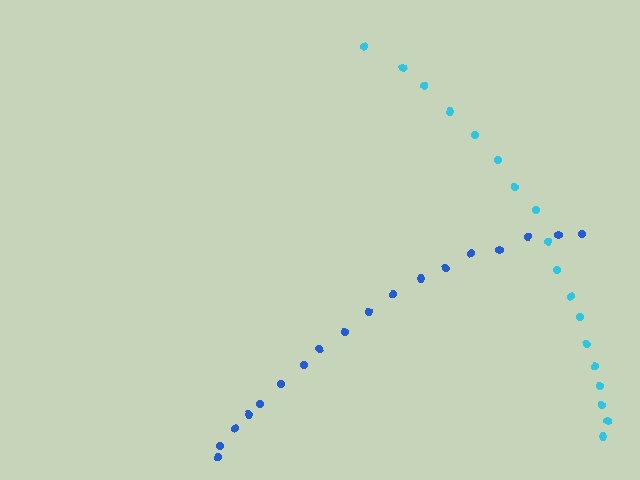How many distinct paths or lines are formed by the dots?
There are 2 distinct paths.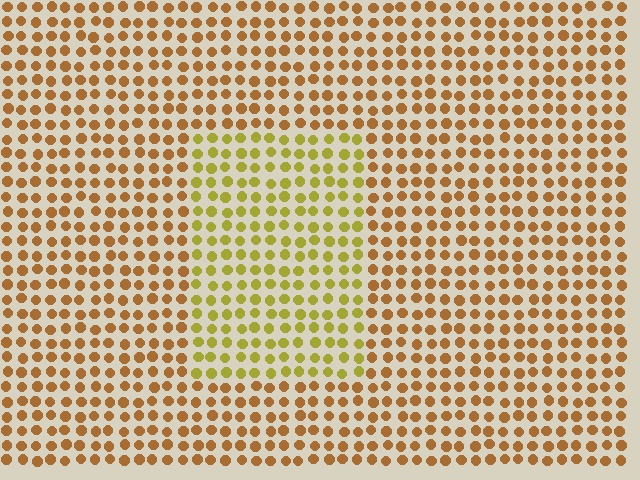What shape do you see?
I see a rectangle.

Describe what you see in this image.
The image is filled with small brown elements in a uniform arrangement. A rectangle-shaped region is visible where the elements are tinted to a slightly different hue, forming a subtle color boundary.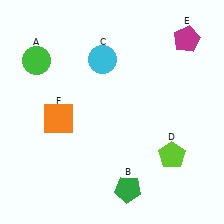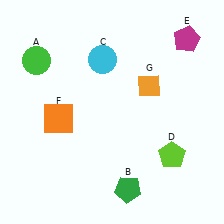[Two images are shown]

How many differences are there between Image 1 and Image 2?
There is 1 difference between the two images.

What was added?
An orange diamond (G) was added in Image 2.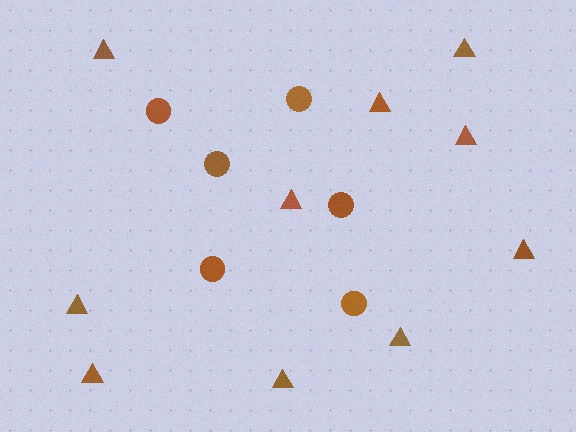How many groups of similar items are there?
There are 2 groups: one group of circles (6) and one group of triangles (10).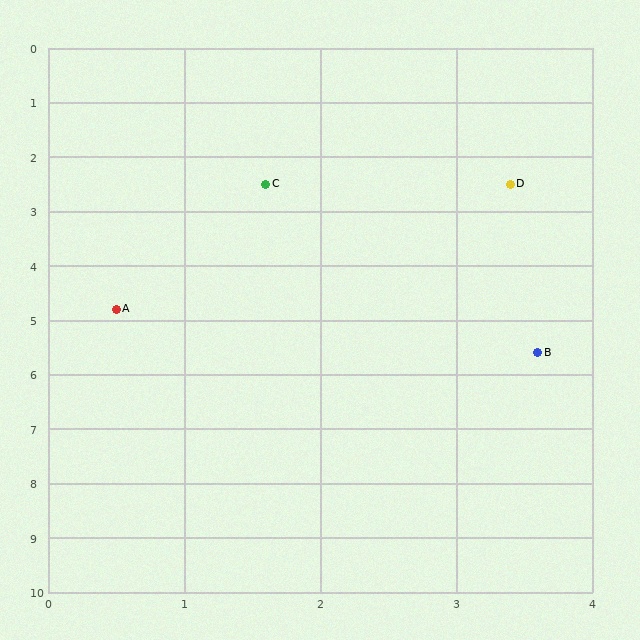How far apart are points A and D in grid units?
Points A and D are about 3.7 grid units apart.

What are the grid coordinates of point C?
Point C is at approximately (1.6, 2.5).